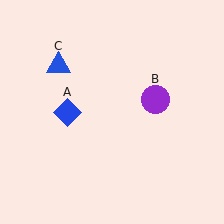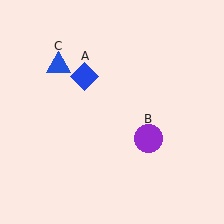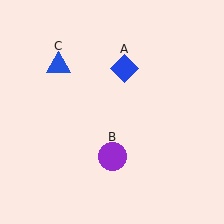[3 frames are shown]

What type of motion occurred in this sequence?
The blue diamond (object A), purple circle (object B) rotated clockwise around the center of the scene.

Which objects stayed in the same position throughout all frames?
Blue triangle (object C) remained stationary.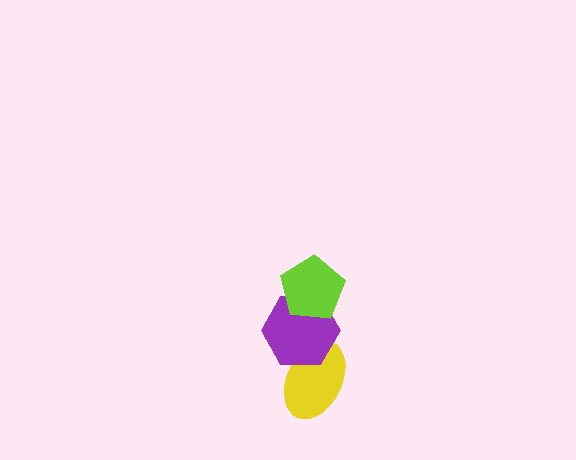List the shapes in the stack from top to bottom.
From top to bottom: the lime pentagon, the purple hexagon, the yellow ellipse.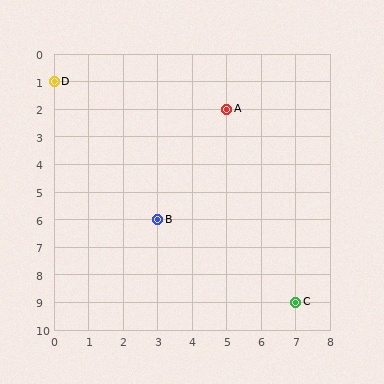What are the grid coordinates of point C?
Point C is at grid coordinates (7, 9).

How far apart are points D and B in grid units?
Points D and B are 3 columns and 5 rows apart (about 5.8 grid units diagonally).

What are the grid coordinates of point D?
Point D is at grid coordinates (0, 1).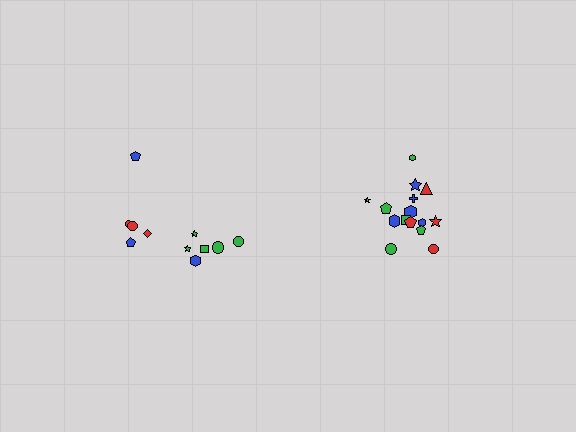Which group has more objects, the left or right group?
The right group.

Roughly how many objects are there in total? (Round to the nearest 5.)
Roughly 25 objects in total.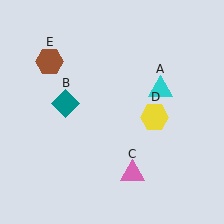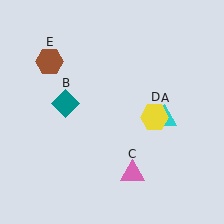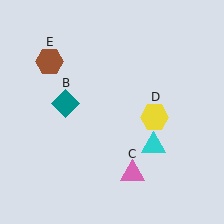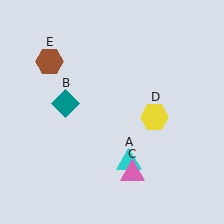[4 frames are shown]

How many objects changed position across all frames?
1 object changed position: cyan triangle (object A).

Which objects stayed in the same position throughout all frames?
Teal diamond (object B) and pink triangle (object C) and yellow hexagon (object D) and brown hexagon (object E) remained stationary.